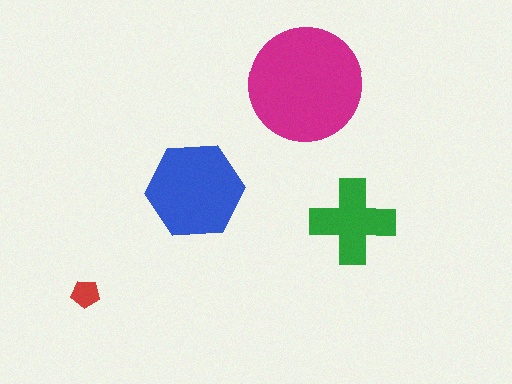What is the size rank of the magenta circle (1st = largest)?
1st.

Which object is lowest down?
The red pentagon is bottommost.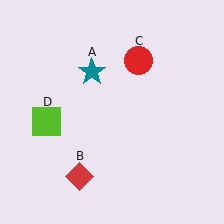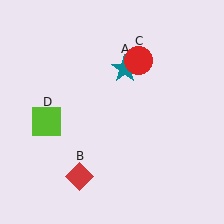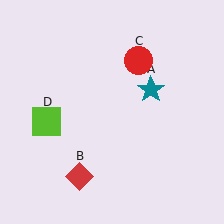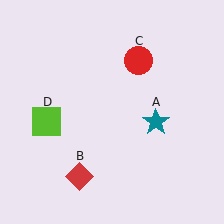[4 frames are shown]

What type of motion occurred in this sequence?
The teal star (object A) rotated clockwise around the center of the scene.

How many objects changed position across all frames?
1 object changed position: teal star (object A).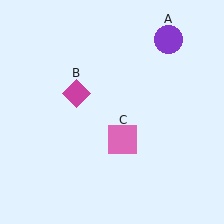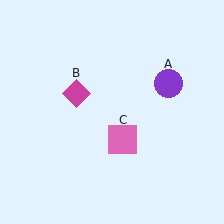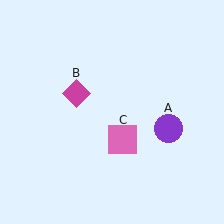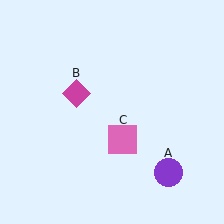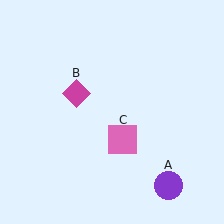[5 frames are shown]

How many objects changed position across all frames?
1 object changed position: purple circle (object A).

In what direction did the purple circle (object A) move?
The purple circle (object A) moved down.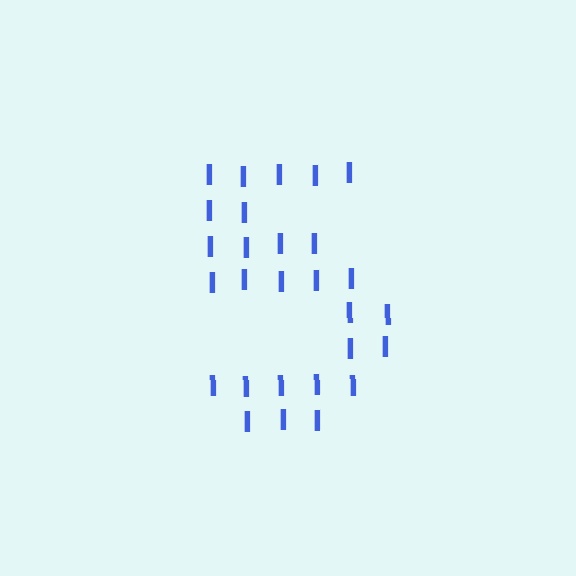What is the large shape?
The large shape is the digit 5.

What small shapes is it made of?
It is made of small letter I's.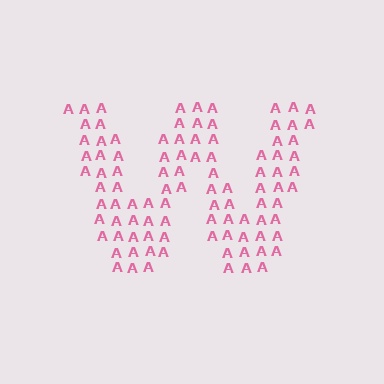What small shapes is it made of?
It is made of small letter A's.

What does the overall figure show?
The overall figure shows the letter W.